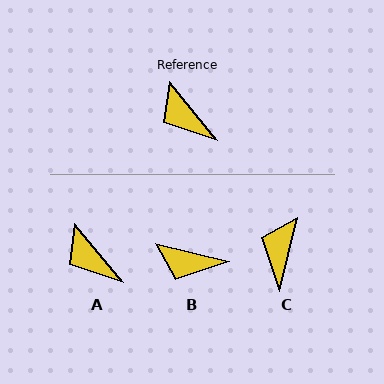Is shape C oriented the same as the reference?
No, it is off by about 53 degrees.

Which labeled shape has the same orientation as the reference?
A.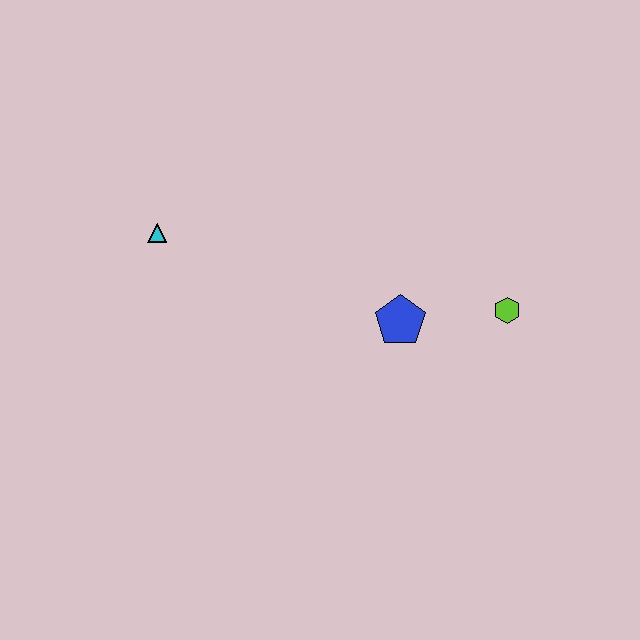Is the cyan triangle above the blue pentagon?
Yes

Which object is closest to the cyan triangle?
The blue pentagon is closest to the cyan triangle.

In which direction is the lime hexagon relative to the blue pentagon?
The lime hexagon is to the right of the blue pentagon.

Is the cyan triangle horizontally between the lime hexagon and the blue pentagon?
No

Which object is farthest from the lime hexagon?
The cyan triangle is farthest from the lime hexagon.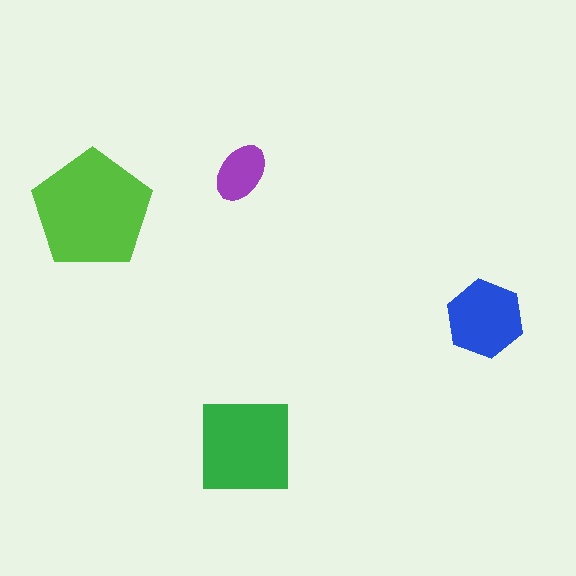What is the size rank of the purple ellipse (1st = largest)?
4th.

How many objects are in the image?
There are 4 objects in the image.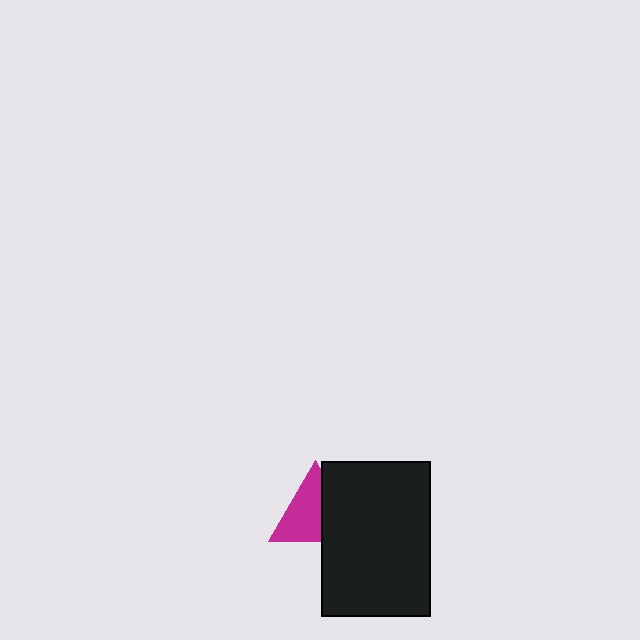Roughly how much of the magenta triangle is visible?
About half of it is visible (roughly 62%).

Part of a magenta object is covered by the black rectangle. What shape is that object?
It is a triangle.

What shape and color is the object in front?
The object in front is a black rectangle.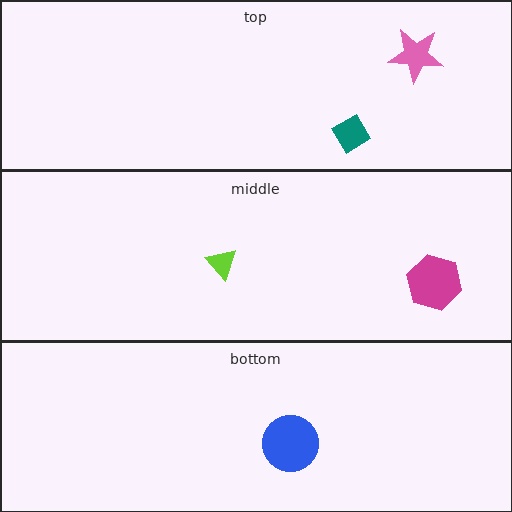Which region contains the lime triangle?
The middle region.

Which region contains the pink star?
The top region.